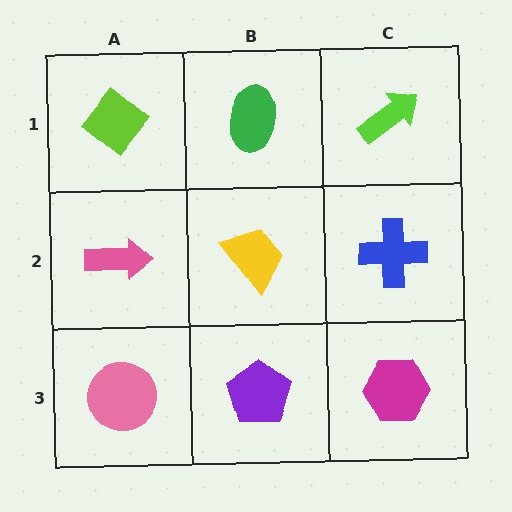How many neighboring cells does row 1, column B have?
3.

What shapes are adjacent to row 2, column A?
A lime diamond (row 1, column A), a pink circle (row 3, column A), a yellow trapezoid (row 2, column B).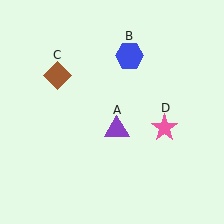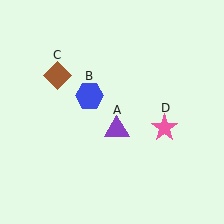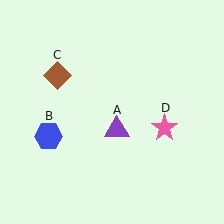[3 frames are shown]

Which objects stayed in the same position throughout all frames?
Purple triangle (object A) and brown diamond (object C) and pink star (object D) remained stationary.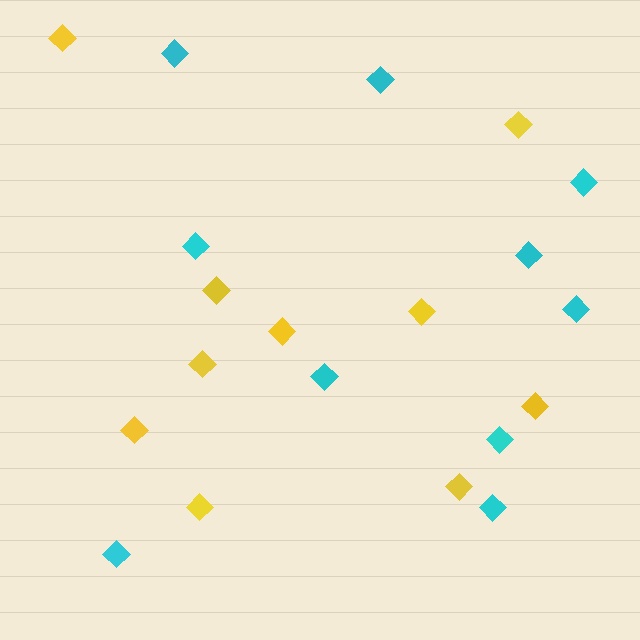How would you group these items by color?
There are 2 groups: one group of cyan diamonds (10) and one group of yellow diamonds (10).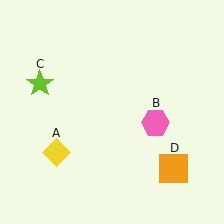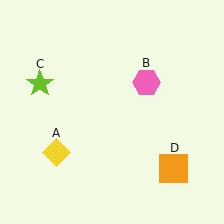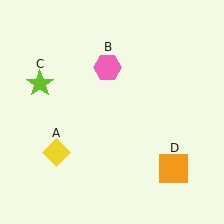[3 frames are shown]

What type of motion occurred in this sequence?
The pink hexagon (object B) rotated counterclockwise around the center of the scene.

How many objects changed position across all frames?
1 object changed position: pink hexagon (object B).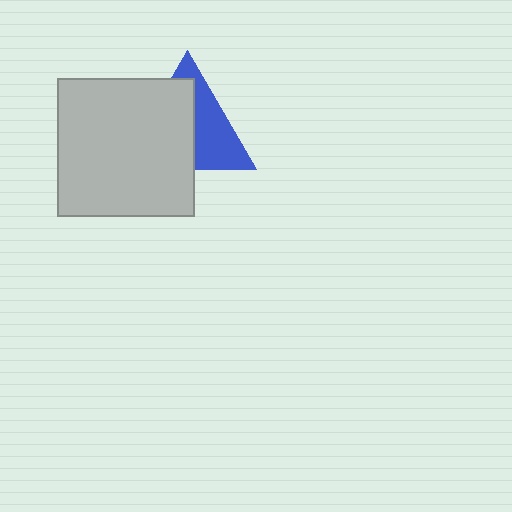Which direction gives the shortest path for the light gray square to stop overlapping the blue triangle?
Moving toward the lower-left gives the shortest separation.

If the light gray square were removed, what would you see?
You would see the complete blue triangle.